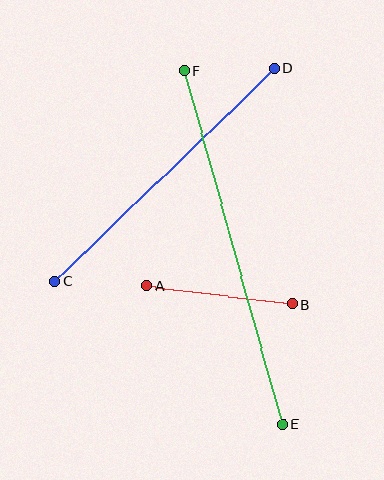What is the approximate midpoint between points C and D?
The midpoint is at approximately (165, 175) pixels.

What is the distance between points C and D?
The distance is approximately 305 pixels.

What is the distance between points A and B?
The distance is approximately 146 pixels.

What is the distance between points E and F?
The distance is approximately 367 pixels.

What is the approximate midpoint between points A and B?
The midpoint is at approximately (220, 295) pixels.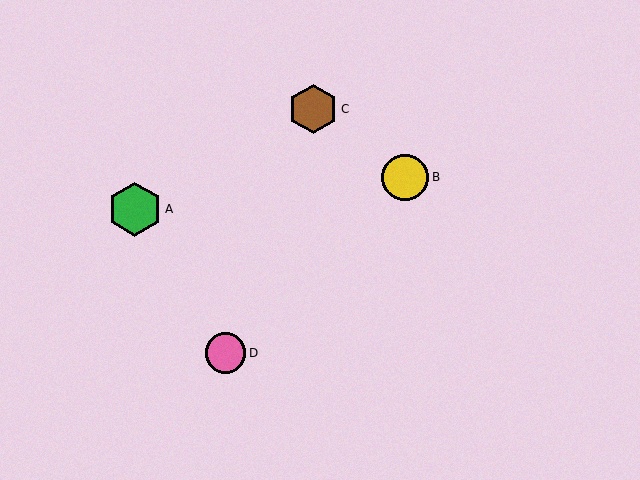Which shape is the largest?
The green hexagon (labeled A) is the largest.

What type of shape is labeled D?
Shape D is a pink circle.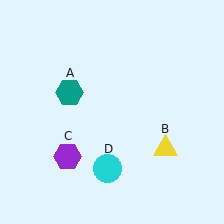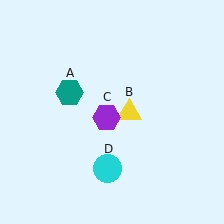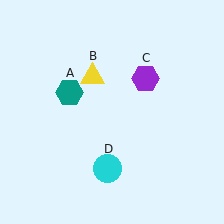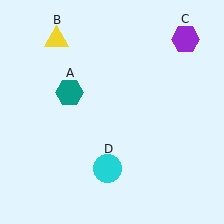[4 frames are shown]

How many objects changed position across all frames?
2 objects changed position: yellow triangle (object B), purple hexagon (object C).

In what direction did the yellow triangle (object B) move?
The yellow triangle (object B) moved up and to the left.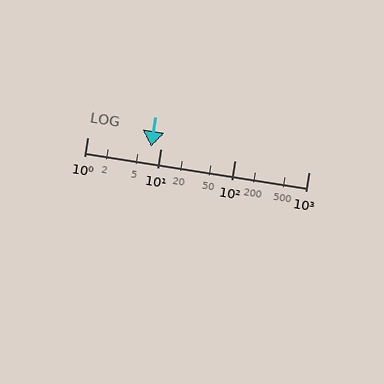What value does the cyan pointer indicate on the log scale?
The pointer indicates approximately 7.4.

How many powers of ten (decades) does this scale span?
The scale spans 3 decades, from 1 to 1000.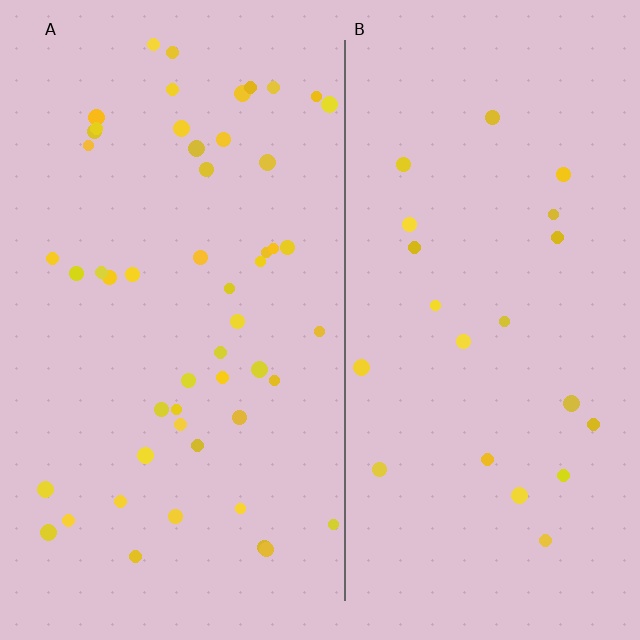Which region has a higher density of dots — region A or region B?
A (the left).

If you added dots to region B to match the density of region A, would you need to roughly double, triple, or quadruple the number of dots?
Approximately double.